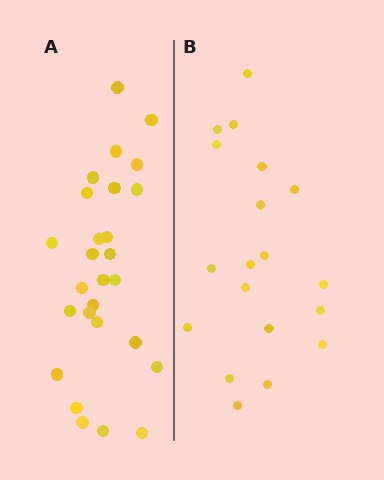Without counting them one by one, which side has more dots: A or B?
Region A (the left region) has more dots.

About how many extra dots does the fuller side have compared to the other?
Region A has roughly 8 or so more dots than region B.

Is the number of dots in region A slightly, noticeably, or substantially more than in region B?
Region A has noticeably more, but not dramatically so. The ratio is roughly 1.4 to 1.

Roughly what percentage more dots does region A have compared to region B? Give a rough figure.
About 40% more.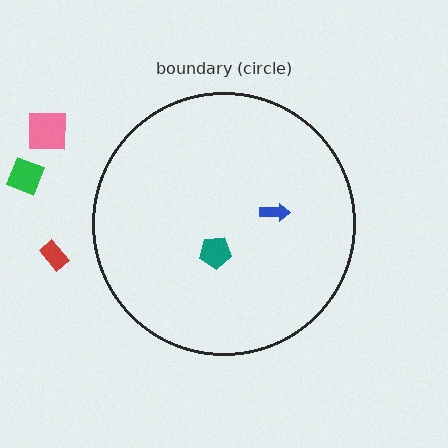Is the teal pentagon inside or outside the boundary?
Inside.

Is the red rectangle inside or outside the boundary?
Outside.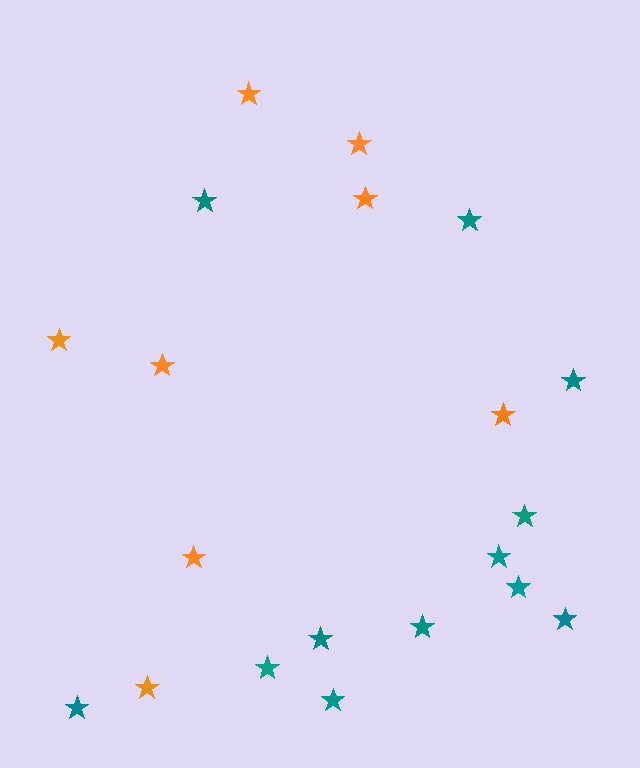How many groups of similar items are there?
There are 2 groups: one group of orange stars (8) and one group of teal stars (12).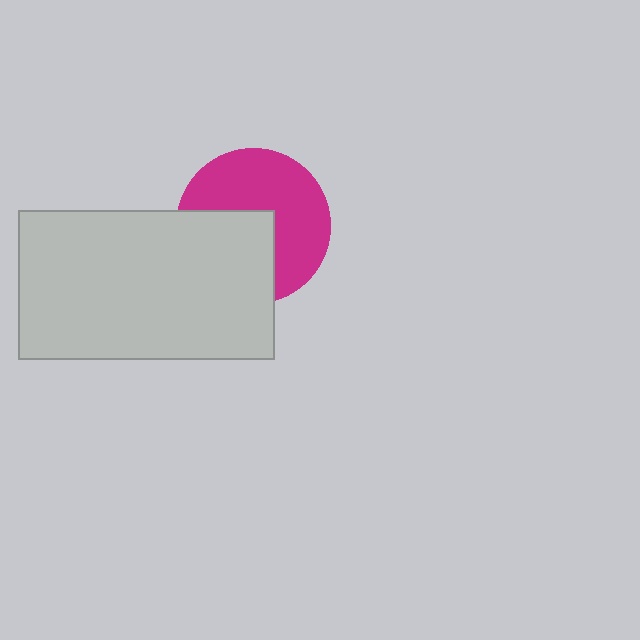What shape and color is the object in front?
The object in front is a light gray rectangle.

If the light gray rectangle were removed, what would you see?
You would see the complete magenta circle.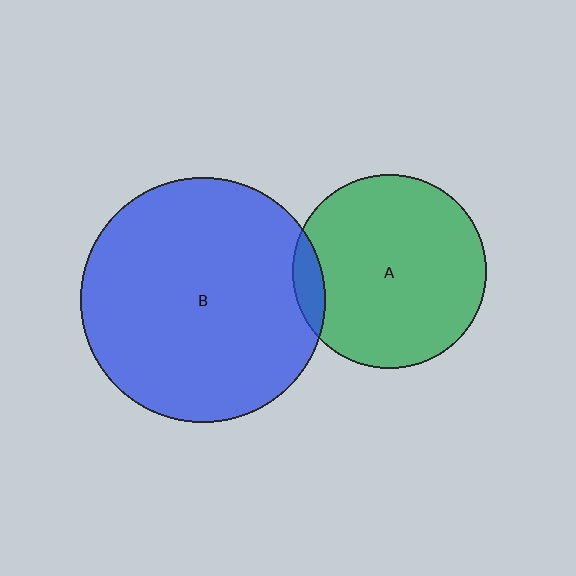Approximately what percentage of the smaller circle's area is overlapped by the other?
Approximately 10%.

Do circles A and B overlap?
Yes.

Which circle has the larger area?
Circle B (blue).